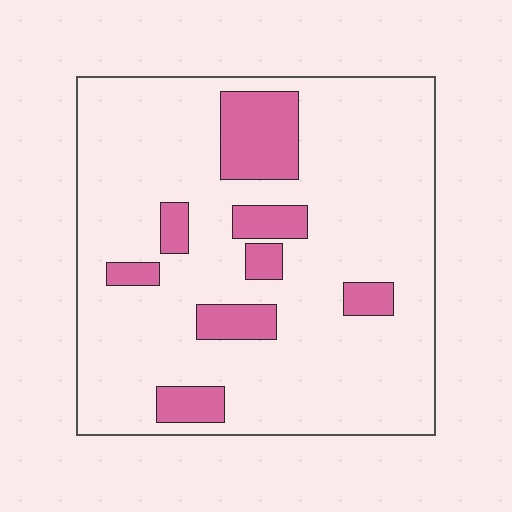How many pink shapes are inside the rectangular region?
8.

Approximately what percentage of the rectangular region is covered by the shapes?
Approximately 15%.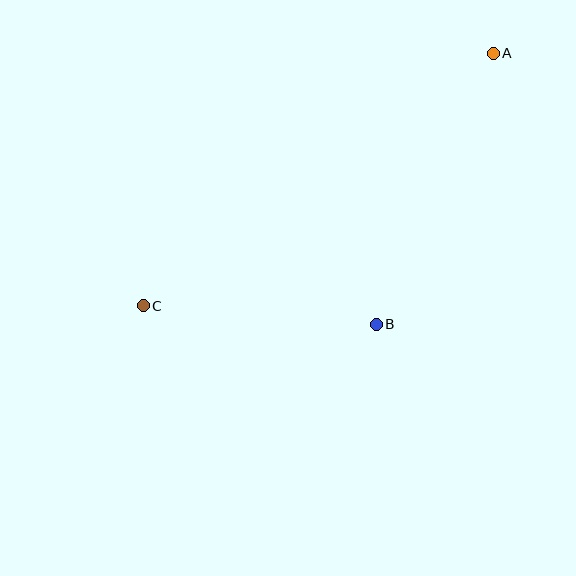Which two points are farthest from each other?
Points A and C are farthest from each other.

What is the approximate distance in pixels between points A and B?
The distance between A and B is approximately 295 pixels.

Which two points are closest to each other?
Points B and C are closest to each other.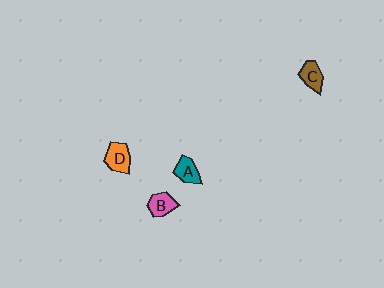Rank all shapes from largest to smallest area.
From largest to smallest: D (orange), B (pink), C (brown), A (teal).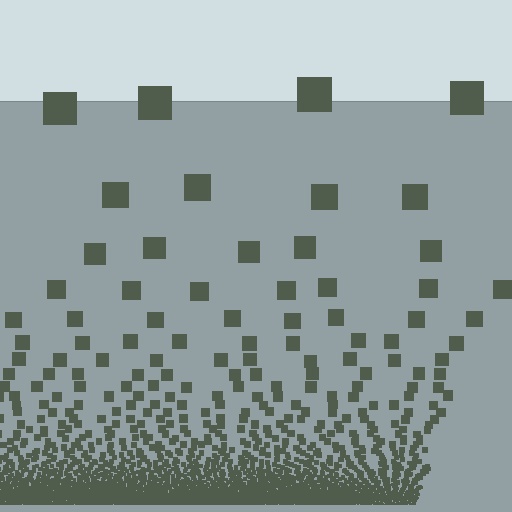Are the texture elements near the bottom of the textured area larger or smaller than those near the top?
Smaller. The gradient is inverted — elements near the bottom are smaller and denser.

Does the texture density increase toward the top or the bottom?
Density increases toward the bottom.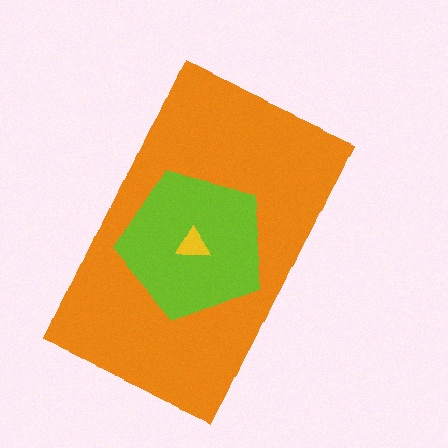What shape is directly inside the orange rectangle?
The lime pentagon.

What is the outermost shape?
The orange rectangle.